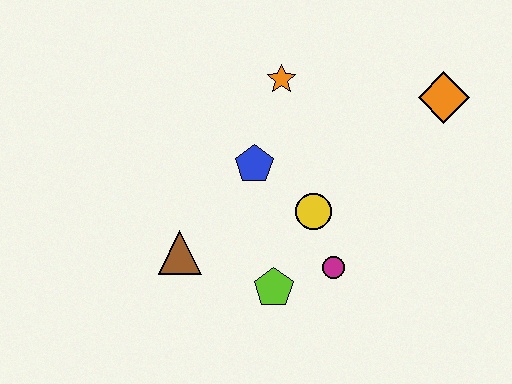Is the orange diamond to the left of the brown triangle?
No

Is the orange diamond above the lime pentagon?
Yes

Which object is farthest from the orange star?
The lime pentagon is farthest from the orange star.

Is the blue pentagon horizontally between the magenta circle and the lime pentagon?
No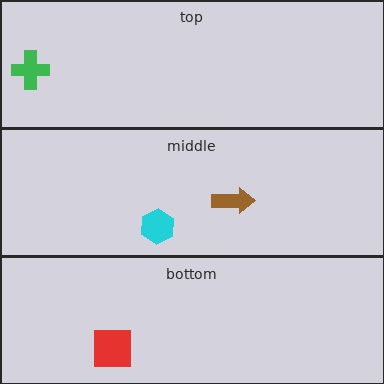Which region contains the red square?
The bottom region.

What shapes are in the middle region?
The cyan hexagon, the brown arrow.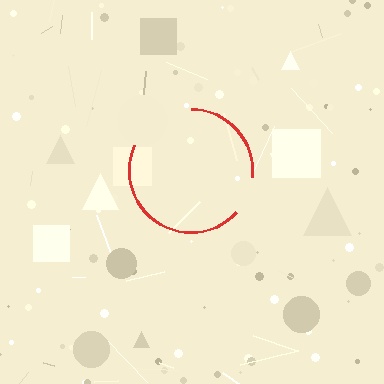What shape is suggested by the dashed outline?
The dashed outline suggests a circle.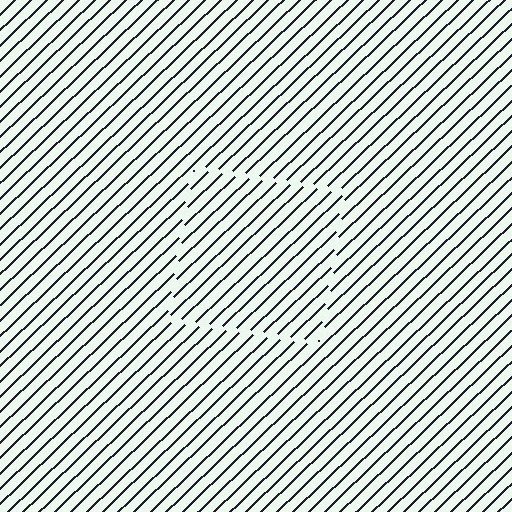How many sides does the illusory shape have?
4 sides — the line-ends trace a square.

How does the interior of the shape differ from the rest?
The interior of the shape contains the same grating, shifted by half a period — the contour is defined by the phase discontinuity where line-ends from the inner and outer gratings abut.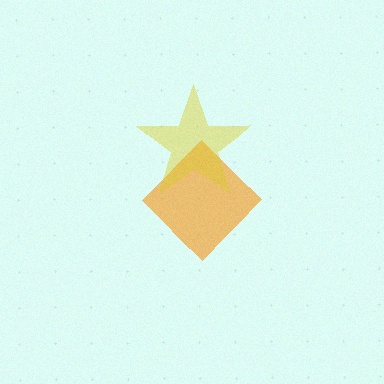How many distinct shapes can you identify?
There are 2 distinct shapes: an orange diamond, a yellow star.